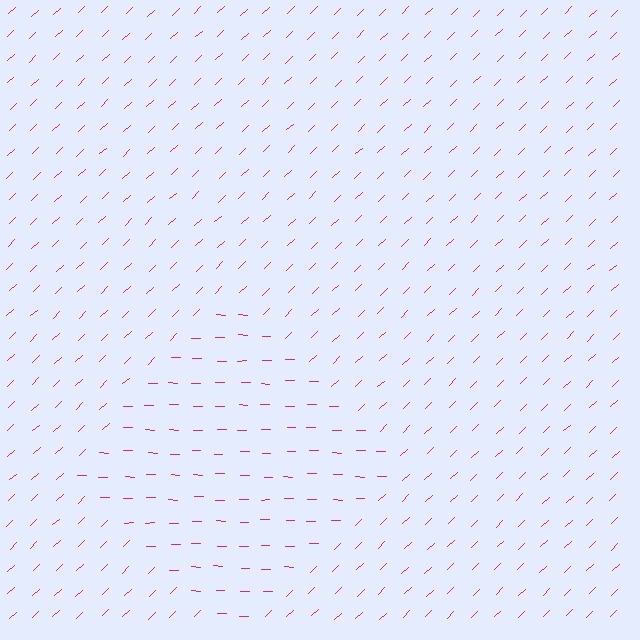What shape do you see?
I see a diamond.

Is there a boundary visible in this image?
Yes, there is a texture boundary formed by a change in line orientation.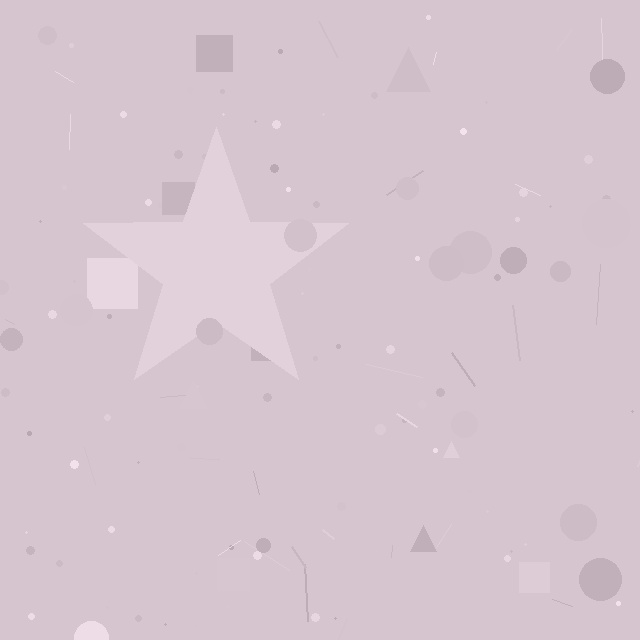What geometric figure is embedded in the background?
A star is embedded in the background.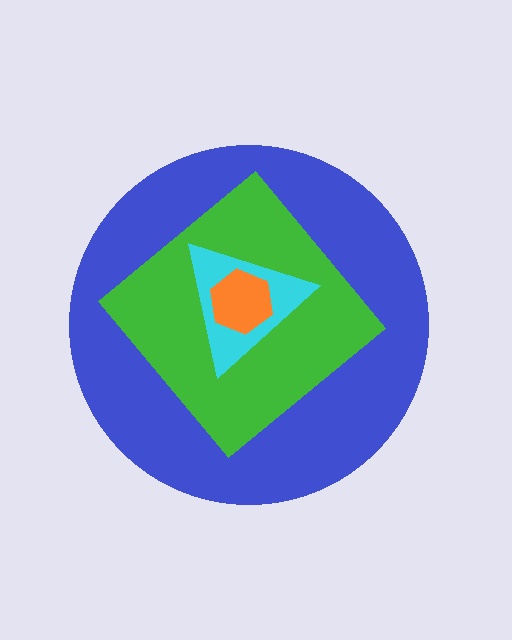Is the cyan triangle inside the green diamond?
Yes.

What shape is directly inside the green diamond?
The cyan triangle.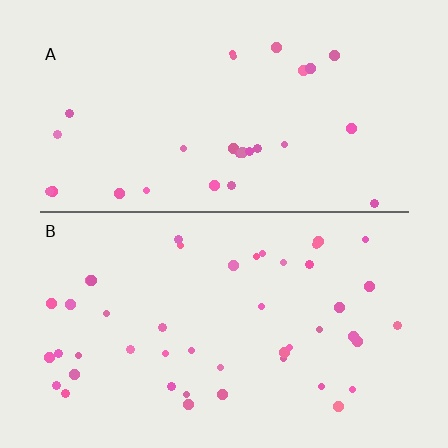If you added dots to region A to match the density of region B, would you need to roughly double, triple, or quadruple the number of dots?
Approximately double.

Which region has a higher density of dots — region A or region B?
B (the bottom).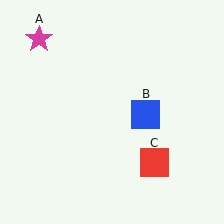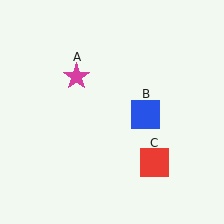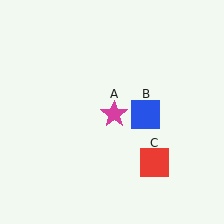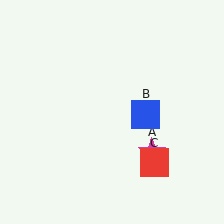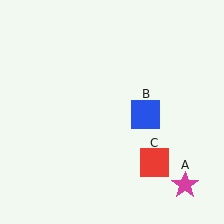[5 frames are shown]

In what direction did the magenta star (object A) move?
The magenta star (object A) moved down and to the right.